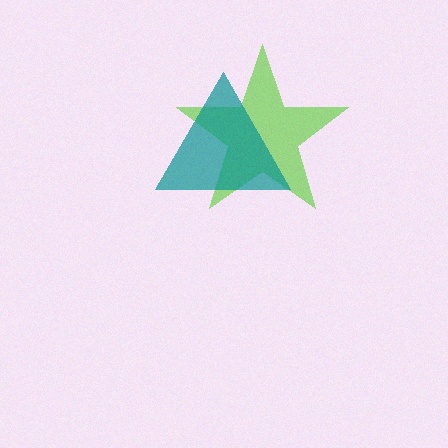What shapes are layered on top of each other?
The layered shapes are: a lime star, a teal triangle.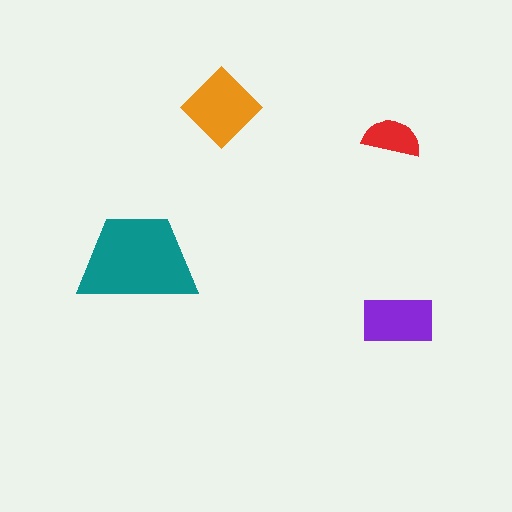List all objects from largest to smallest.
The teal trapezoid, the orange diamond, the purple rectangle, the red semicircle.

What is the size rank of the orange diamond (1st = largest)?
2nd.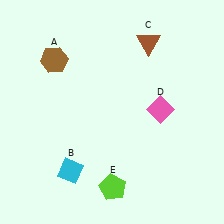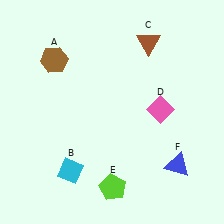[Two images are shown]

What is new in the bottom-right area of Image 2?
A blue triangle (F) was added in the bottom-right area of Image 2.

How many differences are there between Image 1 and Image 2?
There is 1 difference between the two images.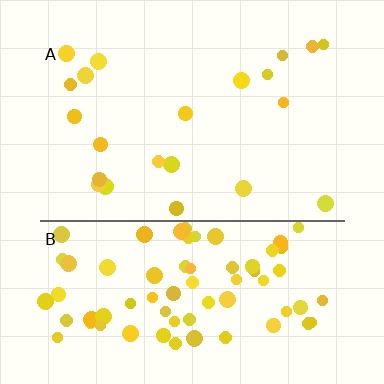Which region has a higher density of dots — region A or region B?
B (the bottom).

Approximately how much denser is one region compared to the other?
Approximately 3.6× — region B over region A.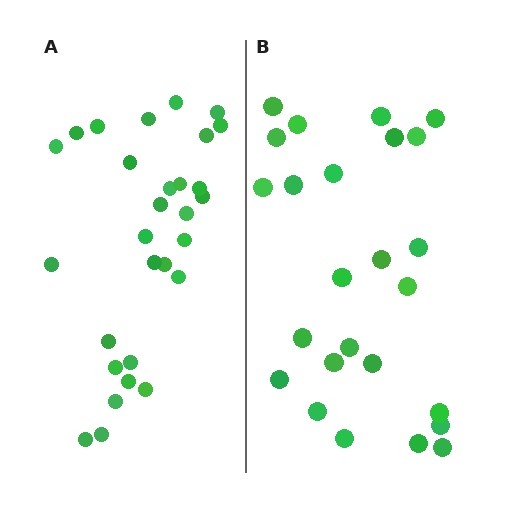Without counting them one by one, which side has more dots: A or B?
Region A (the left region) has more dots.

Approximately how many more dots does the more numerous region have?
Region A has about 4 more dots than region B.